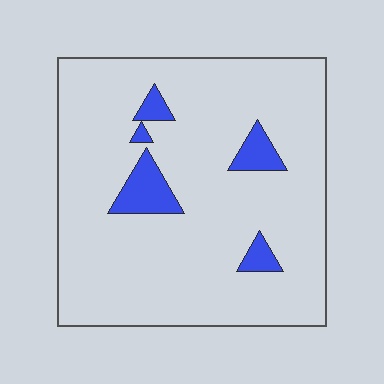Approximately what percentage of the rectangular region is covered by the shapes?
Approximately 10%.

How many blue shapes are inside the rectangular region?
5.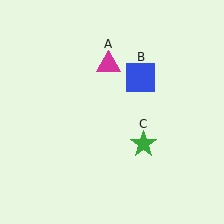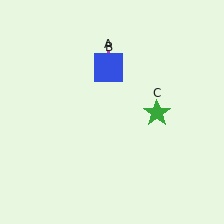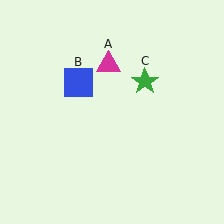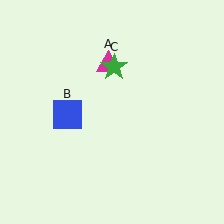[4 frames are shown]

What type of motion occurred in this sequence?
The blue square (object B), green star (object C) rotated counterclockwise around the center of the scene.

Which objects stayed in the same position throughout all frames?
Magenta triangle (object A) remained stationary.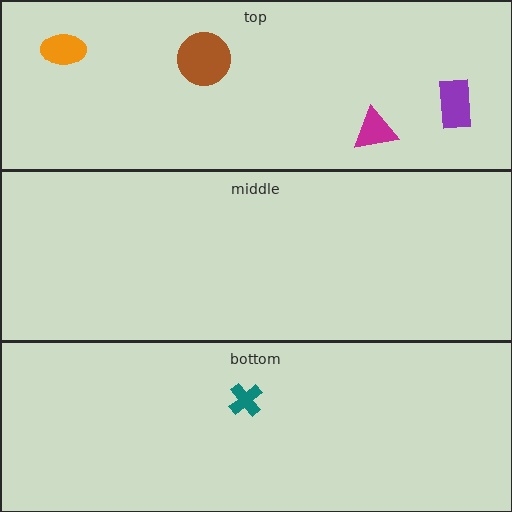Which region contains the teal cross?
The bottom region.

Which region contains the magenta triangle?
The top region.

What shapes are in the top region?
The magenta triangle, the purple rectangle, the orange ellipse, the brown circle.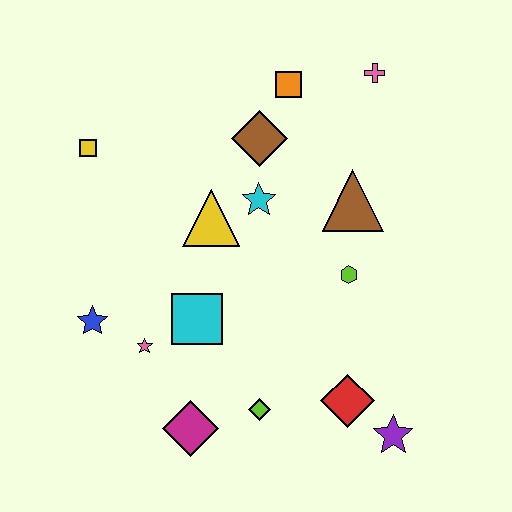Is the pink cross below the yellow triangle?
No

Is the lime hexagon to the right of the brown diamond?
Yes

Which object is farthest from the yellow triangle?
The purple star is farthest from the yellow triangle.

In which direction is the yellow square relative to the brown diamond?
The yellow square is to the left of the brown diamond.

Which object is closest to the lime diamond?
The magenta diamond is closest to the lime diamond.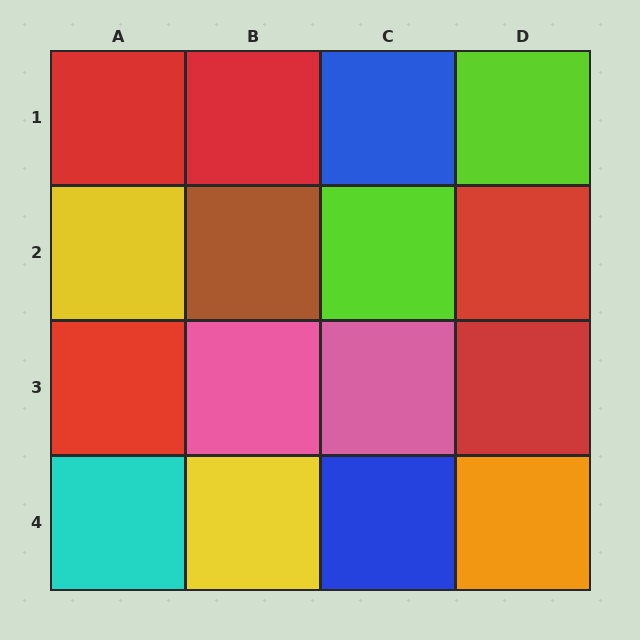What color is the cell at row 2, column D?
Red.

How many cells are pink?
2 cells are pink.